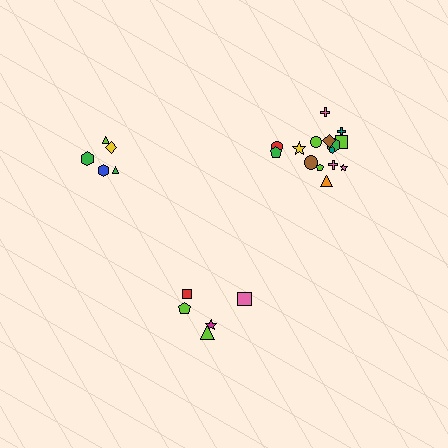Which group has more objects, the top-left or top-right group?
The top-right group.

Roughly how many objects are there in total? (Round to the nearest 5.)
Roughly 25 objects in total.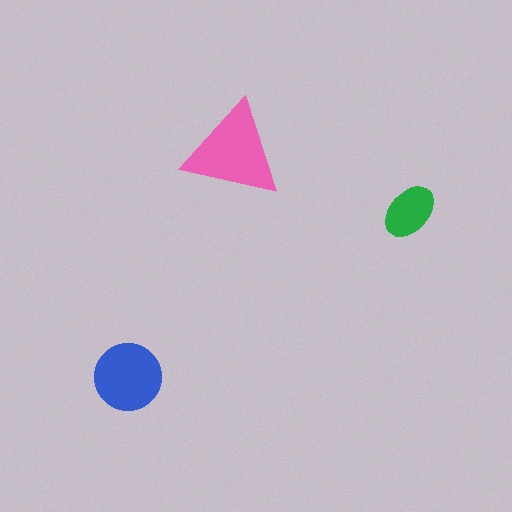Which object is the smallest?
The green ellipse.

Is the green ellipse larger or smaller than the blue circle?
Smaller.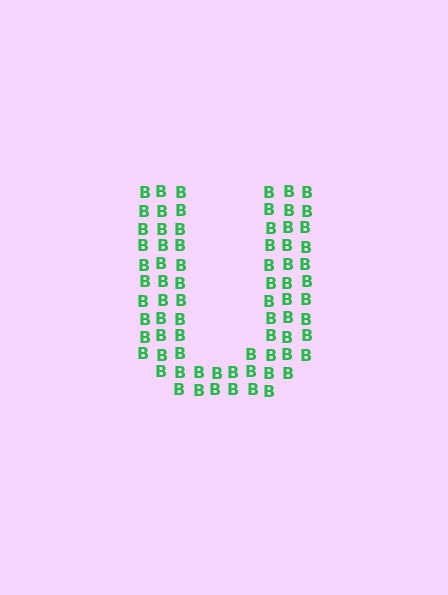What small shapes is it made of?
It is made of small letter B's.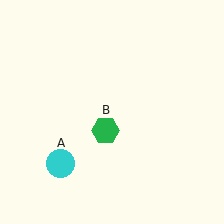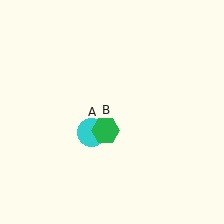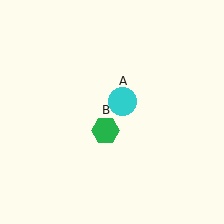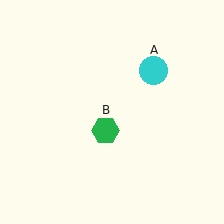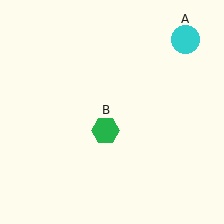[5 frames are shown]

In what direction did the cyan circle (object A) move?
The cyan circle (object A) moved up and to the right.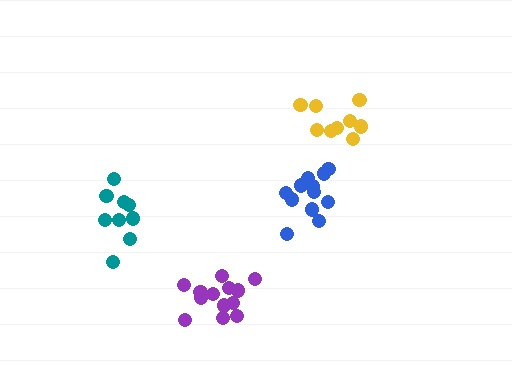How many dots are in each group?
Group 1: 12 dots, Group 2: 13 dots, Group 3: 9 dots, Group 4: 9 dots (43 total).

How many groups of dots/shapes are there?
There are 4 groups.